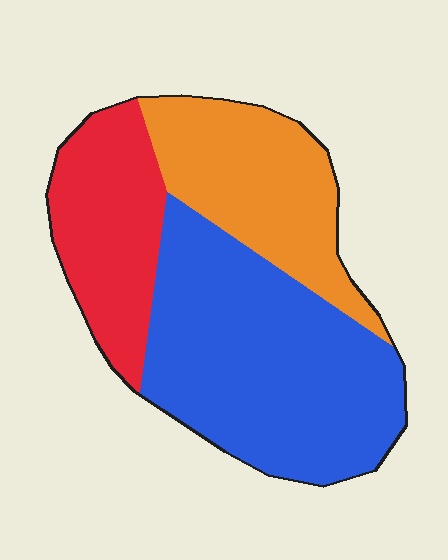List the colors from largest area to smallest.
From largest to smallest: blue, orange, red.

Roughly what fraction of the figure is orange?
Orange takes up about one quarter (1/4) of the figure.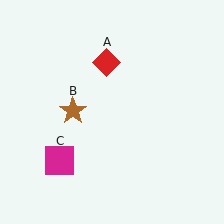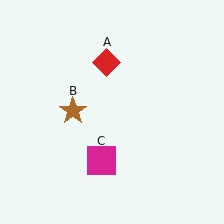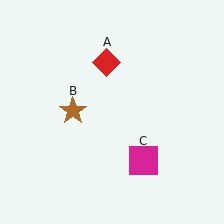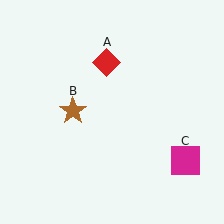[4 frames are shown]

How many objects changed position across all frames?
1 object changed position: magenta square (object C).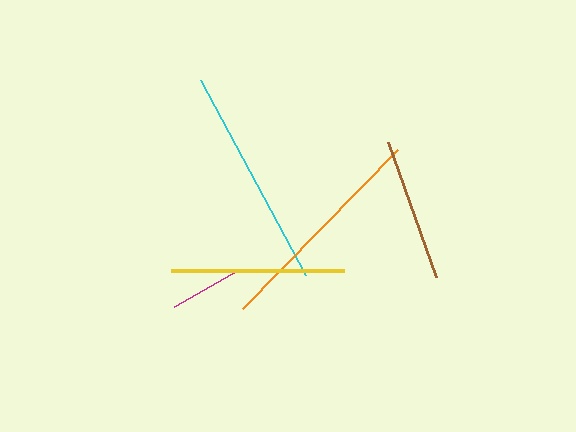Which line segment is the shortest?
The magenta line is the shortest at approximately 74 pixels.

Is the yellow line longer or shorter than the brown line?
The yellow line is longer than the brown line.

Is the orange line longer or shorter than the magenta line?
The orange line is longer than the magenta line.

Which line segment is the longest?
The orange line is the longest at approximately 223 pixels.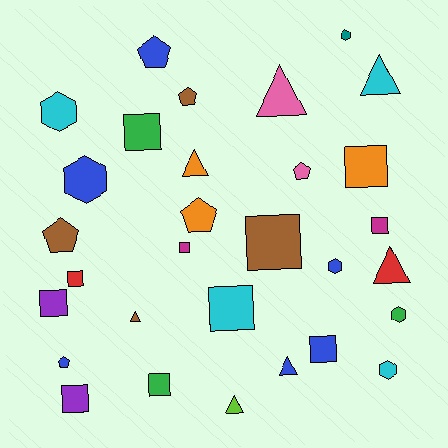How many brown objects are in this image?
There are 4 brown objects.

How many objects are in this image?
There are 30 objects.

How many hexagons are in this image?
There are 6 hexagons.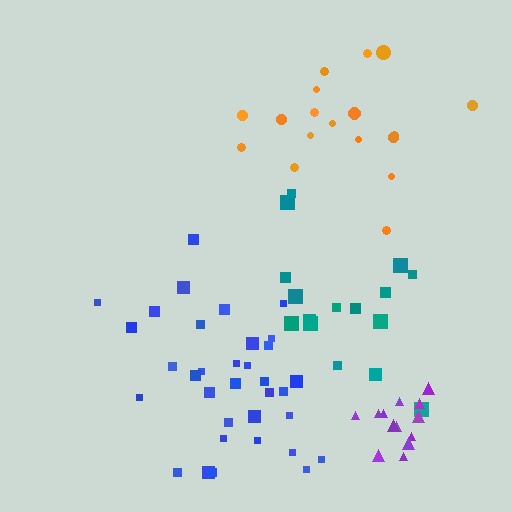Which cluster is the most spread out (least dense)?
Orange.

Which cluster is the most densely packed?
Purple.